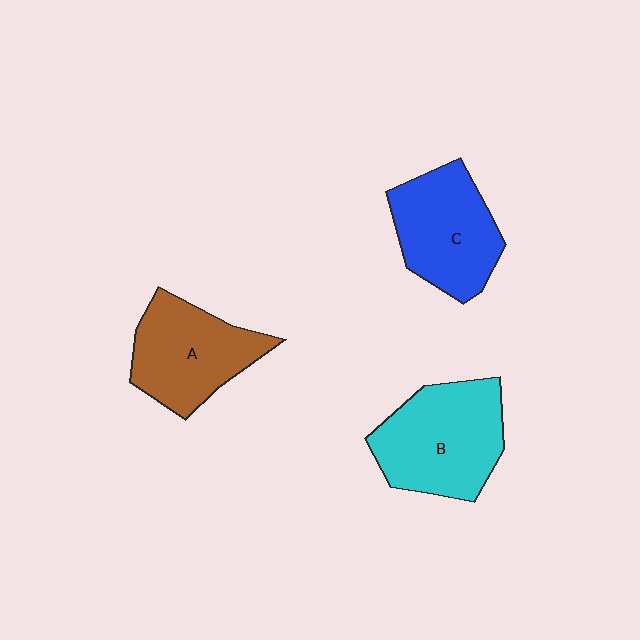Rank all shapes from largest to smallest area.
From largest to smallest: B (cyan), C (blue), A (brown).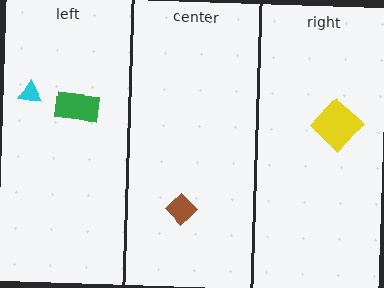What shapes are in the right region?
The yellow diamond.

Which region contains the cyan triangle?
The left region.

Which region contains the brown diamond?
The center region.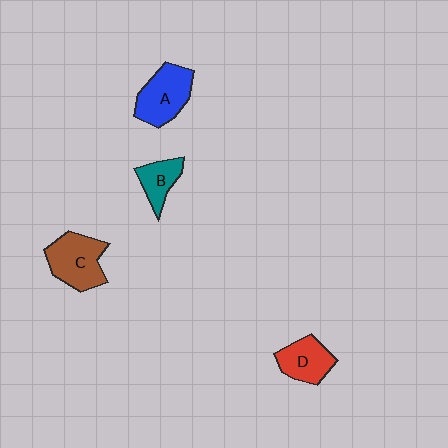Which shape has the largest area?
Shape C (brown).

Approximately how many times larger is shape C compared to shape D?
Approximately 1.4 times.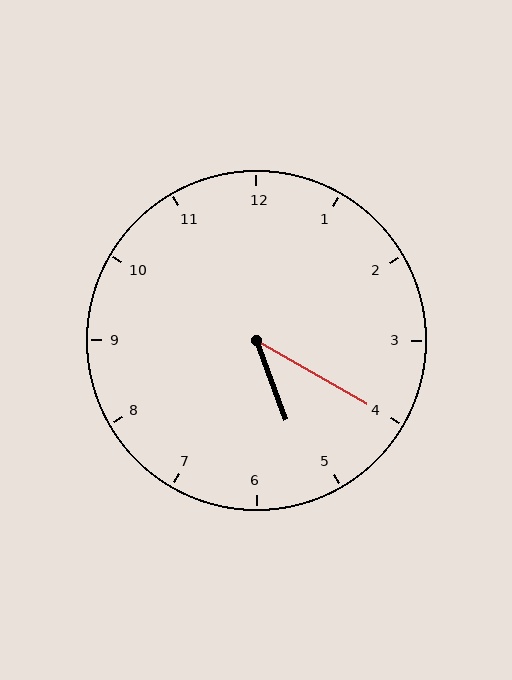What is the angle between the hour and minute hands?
Approximately 40 degrees.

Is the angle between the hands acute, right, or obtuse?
It is acute.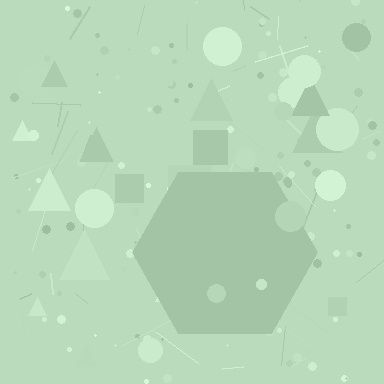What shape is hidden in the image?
A hexagon is hidden in the image.